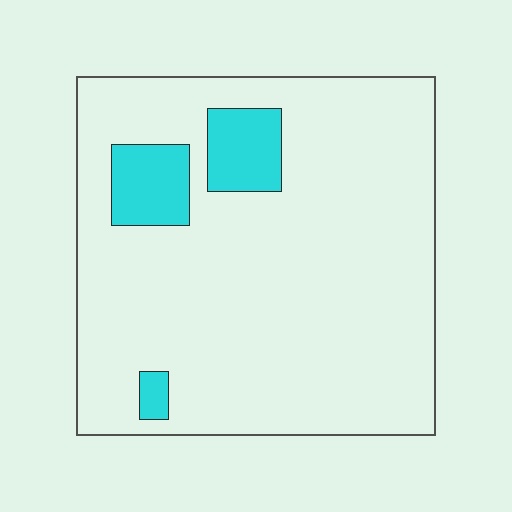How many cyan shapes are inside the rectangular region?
3.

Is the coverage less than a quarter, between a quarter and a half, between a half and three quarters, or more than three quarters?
Less than a quarter.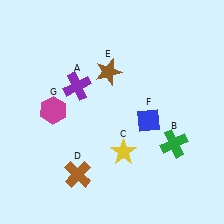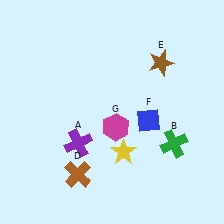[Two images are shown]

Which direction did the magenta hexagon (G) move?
The magenta hexagon (G) moved right.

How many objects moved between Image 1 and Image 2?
3 objects moved between the two images.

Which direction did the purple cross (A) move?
The purple cross (A) moved down.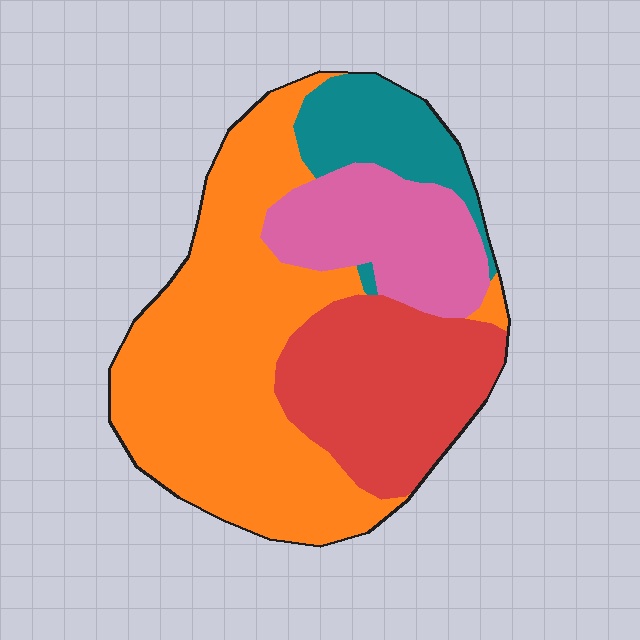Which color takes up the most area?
Orange, at roughly 50%.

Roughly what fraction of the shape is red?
Red covers about 25% of the shape.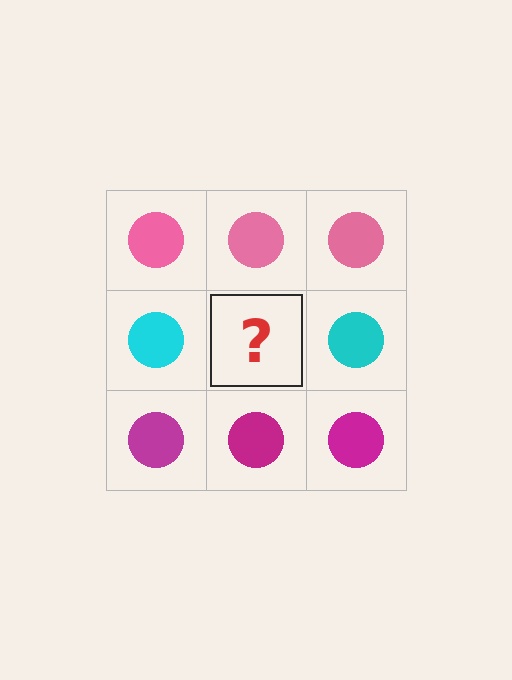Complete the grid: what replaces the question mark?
The question mark should be replaced with a cyan circle.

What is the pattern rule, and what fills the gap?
The rule is that each row has a consistent color. The gap should be filled with a cyan circle.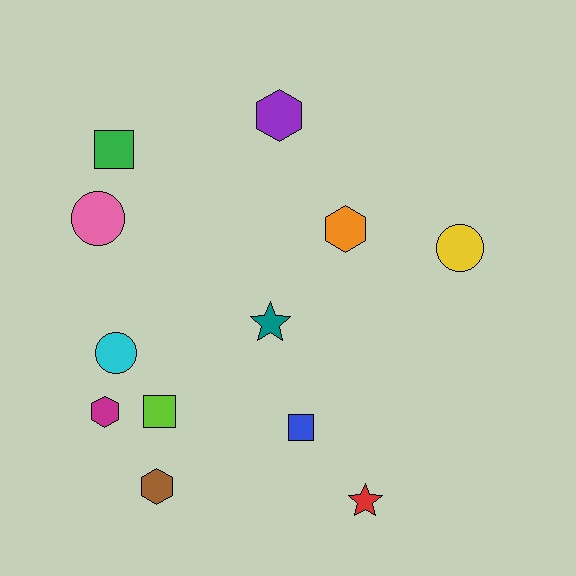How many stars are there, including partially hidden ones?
There are 2 stars.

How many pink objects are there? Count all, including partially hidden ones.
There is 1 pink object.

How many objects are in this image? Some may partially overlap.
There are 12 objects.